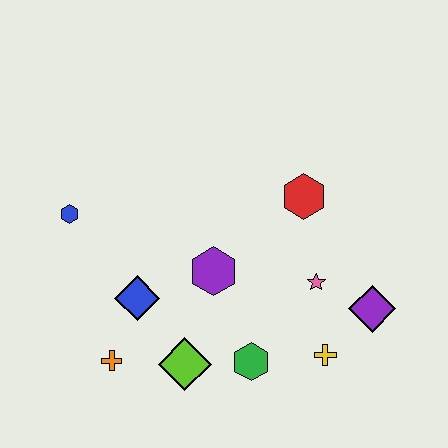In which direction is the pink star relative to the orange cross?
The pink star is to the right of the orange cross.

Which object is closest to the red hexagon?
The pink star is closest to the red hexagon.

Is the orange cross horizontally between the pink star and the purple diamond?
No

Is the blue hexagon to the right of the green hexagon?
No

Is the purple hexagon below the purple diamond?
No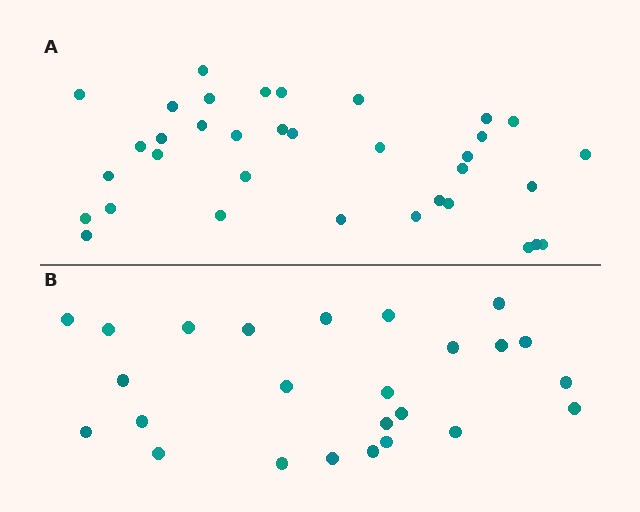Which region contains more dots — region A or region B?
Region A (the top region) has more dots.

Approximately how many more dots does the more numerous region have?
Region A has roughly 10 or so more dots than region B.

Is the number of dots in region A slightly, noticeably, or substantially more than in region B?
Region A has noticeably more, but not dramatically so. The ratio is roughly 1.4 to 1.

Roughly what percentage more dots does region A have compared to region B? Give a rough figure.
About 40% more.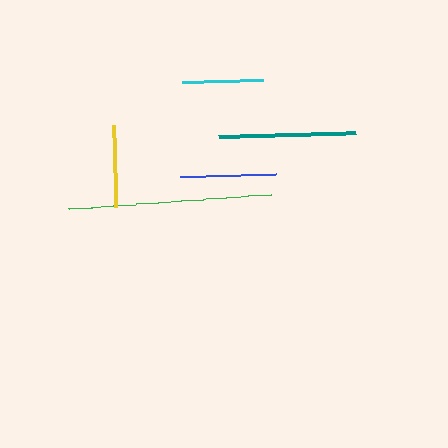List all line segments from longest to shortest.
From longest to shortest: green, teal, blue, yellow, cyan.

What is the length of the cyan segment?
The cyan segment is approximately 81 pixels long.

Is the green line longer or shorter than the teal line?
The green line is longer than the teal line.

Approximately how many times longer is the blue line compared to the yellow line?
The blue line is approximately 1.2 times the length of the yellow line.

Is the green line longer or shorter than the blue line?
The green line is longer than the blue line.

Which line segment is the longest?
The green line is the longest at approximately 203 pixels.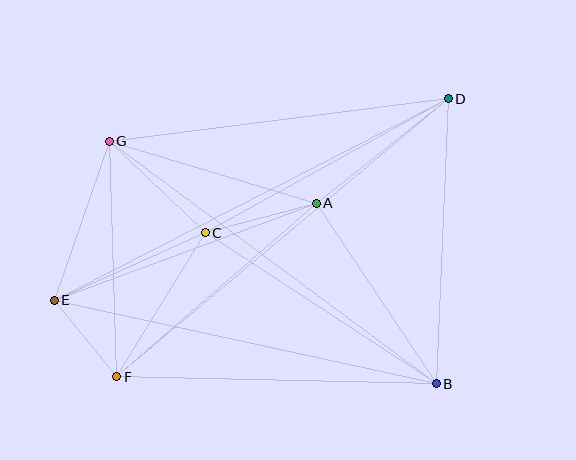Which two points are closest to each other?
Points E and F are closest to each other.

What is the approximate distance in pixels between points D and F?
The distance between D and F is approximately 432 pixels.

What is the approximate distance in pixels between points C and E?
The distance between C and E is approximately 166 pixels.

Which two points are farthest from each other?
Points D and E are farthest from each other.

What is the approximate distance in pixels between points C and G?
The distance between C and G is approximately 133 pixels.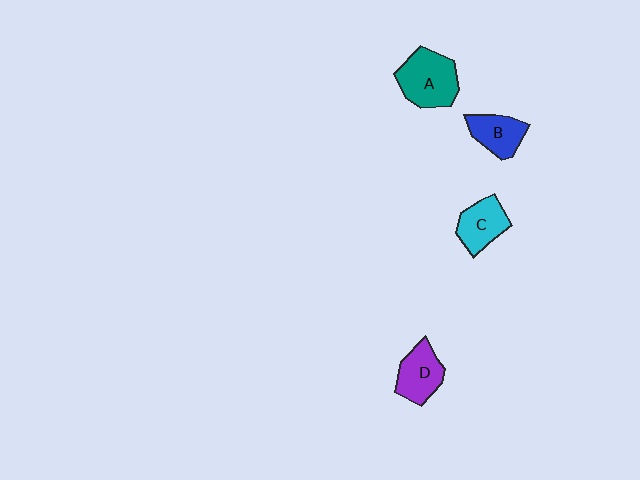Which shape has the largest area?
Shape A (teal).